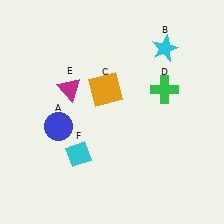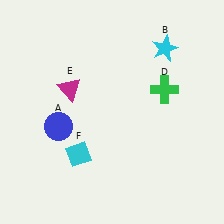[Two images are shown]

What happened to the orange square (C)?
The orange square (C) was removed in Image 2. It was in the top-left area of Image 1.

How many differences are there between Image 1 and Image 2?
There is 1 difference between the two images.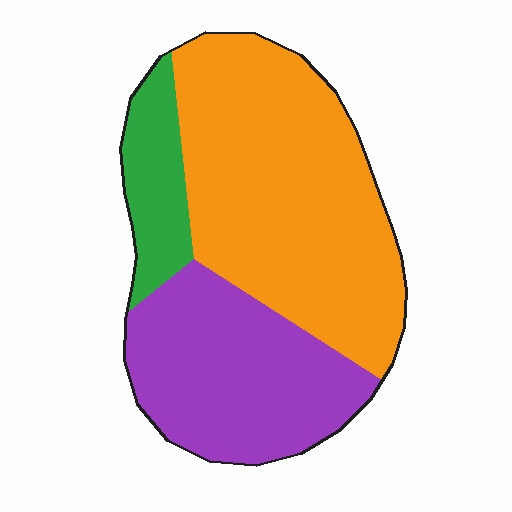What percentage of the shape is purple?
Purple takes up about one third (1/3) of the shape.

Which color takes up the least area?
Green, at roughly 10%.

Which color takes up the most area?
Orange, at roughly 55%.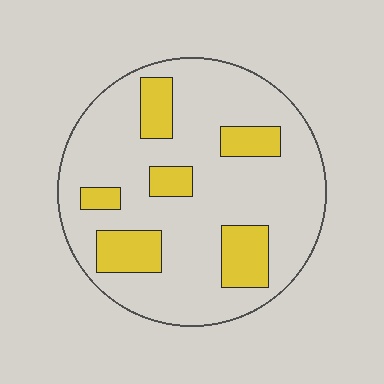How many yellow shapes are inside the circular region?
6.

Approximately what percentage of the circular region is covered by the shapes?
Approximately 20%.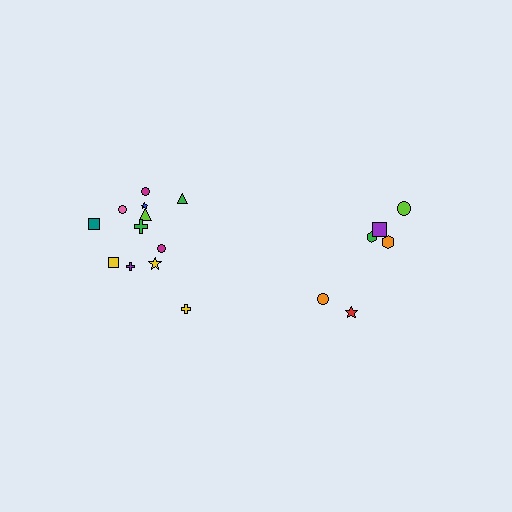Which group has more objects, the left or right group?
The left group.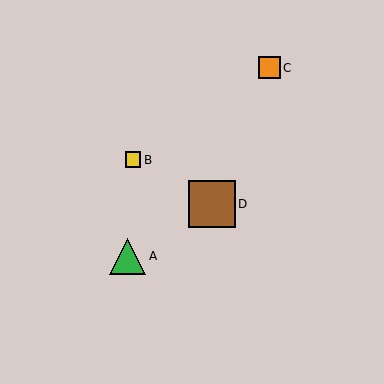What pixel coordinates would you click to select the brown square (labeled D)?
Click at (212, 204) to select the brown square D.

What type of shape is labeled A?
Shape A is a green triangle.